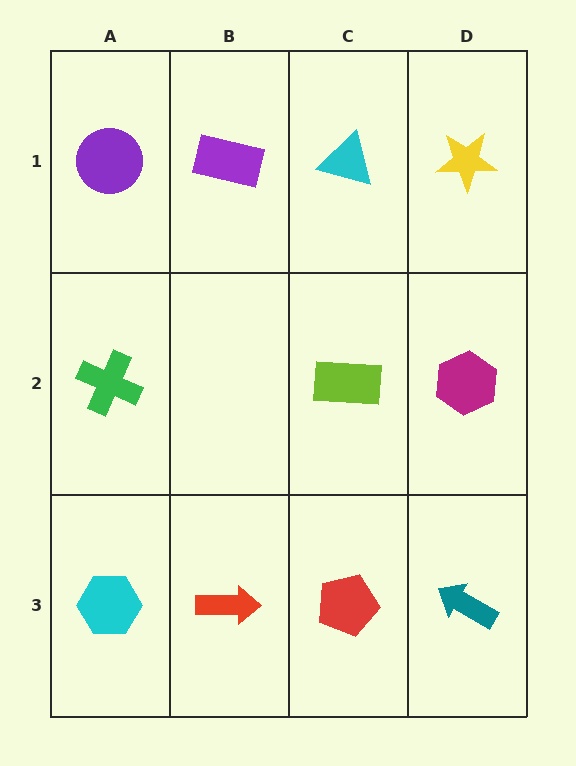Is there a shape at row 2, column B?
No, that cell is empty.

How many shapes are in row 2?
3 shapes.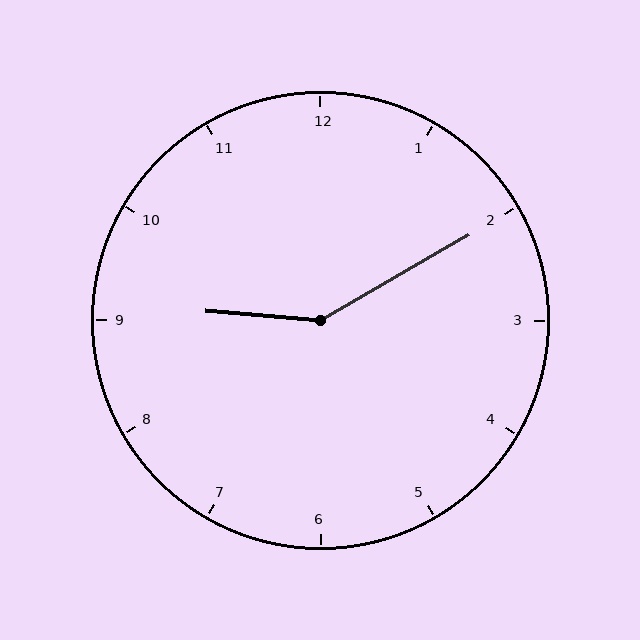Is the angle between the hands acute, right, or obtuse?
It is obtuse.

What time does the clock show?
9:10.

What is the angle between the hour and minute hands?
Approximately 145 degrees.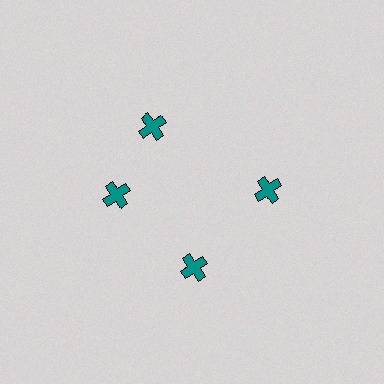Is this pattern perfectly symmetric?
No. The 4 teal crosses are arranged in a ring, but one element near the 12 o'clock position is rotated out of alignment along the ring, breaking the 4-fold rotational symmetry.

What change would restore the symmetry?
The symmetry would be restored by rotating it back into even spacing with its neighbors so that all 4 crosses sit at equal angles and equal distance from the center.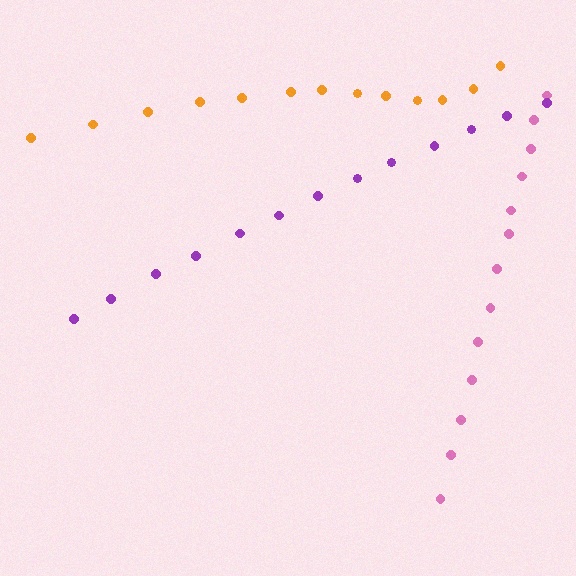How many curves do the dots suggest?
There are 3 distinct paths.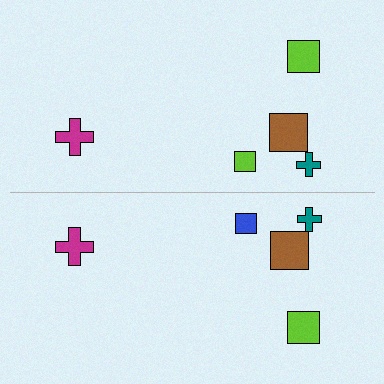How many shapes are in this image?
There are 10 shapes in this image.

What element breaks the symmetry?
The blue square on the bottom side breaks the symmetry — its mirror counterpart is lime.